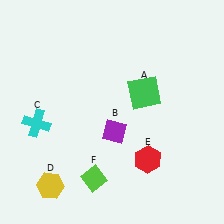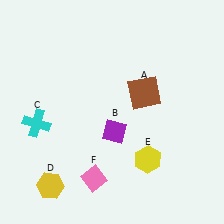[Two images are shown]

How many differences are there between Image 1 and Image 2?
There are 3 differences between the two images.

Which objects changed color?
A changed from green to brown. E changed from red to yellow. F changed from lime to pink.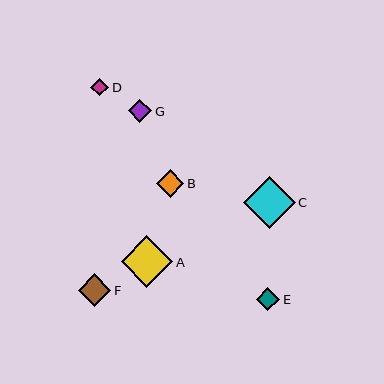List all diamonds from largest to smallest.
From largest to smallest: C, A, F, B, G, E, D.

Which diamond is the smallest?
Diamond D is the smallest with a size of approximately 18 pixels.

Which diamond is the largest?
Diamond C is the largest with a size of approximately 52 pixels.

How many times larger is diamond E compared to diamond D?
Diamond E is approximately 1.3 times the size of diamond D.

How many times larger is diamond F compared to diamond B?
Diamond F is approximately 1.2 times the size of diamond B.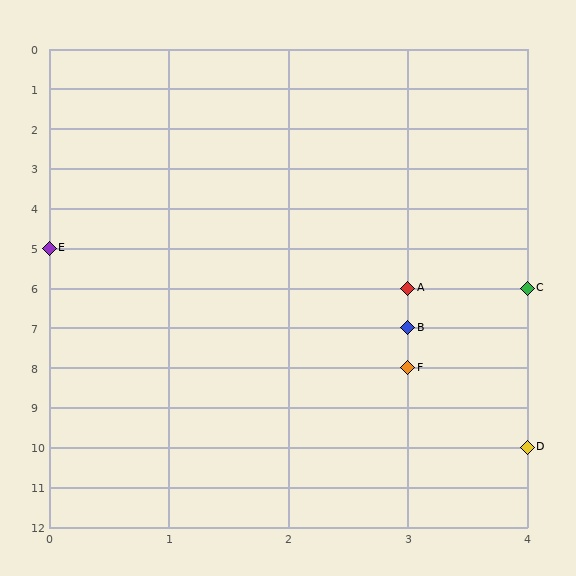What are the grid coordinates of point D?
Point D is at grid coordinates (4, 10).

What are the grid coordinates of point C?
Point C is at grid coordinates (4, 6).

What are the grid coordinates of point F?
Point F is at grid coordinates (3, 8).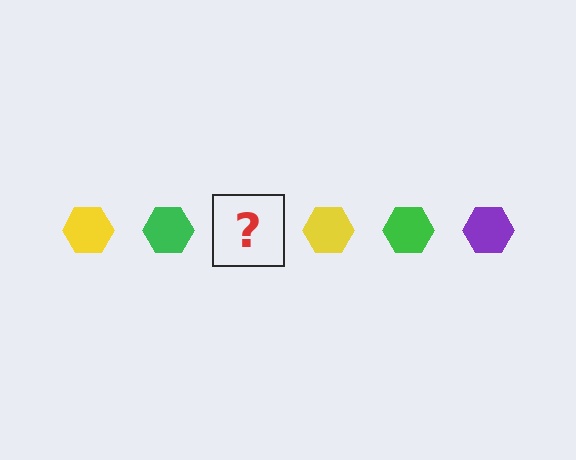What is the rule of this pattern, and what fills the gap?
The rule is that the pattern cycles through yellow, green, purple hexagons. The gap should be filled with a purple hexagon.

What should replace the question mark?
The question mark should be replaced with a purple hexagon.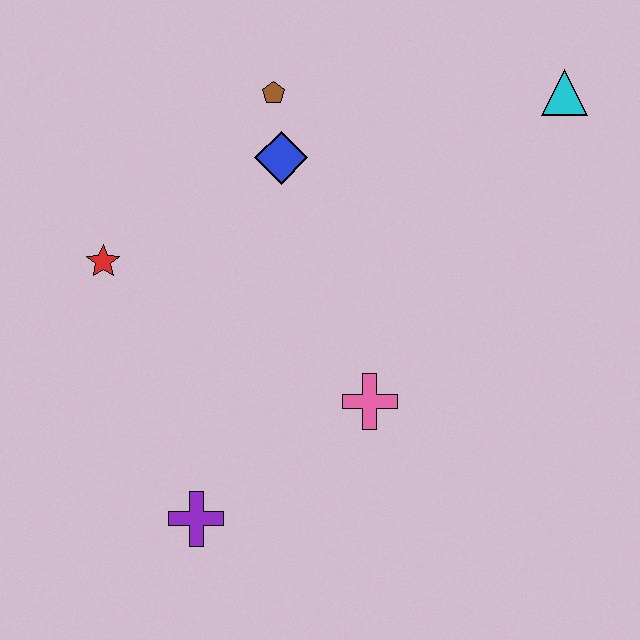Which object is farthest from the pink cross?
The cyan triangle is farthest from the pink cross.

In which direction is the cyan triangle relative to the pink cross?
The cyan triangle is above the pink cross.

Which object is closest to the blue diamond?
The brown pentagon is closest to the blue diamond.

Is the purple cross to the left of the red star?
No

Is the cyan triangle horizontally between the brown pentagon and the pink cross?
No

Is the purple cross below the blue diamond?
Yes